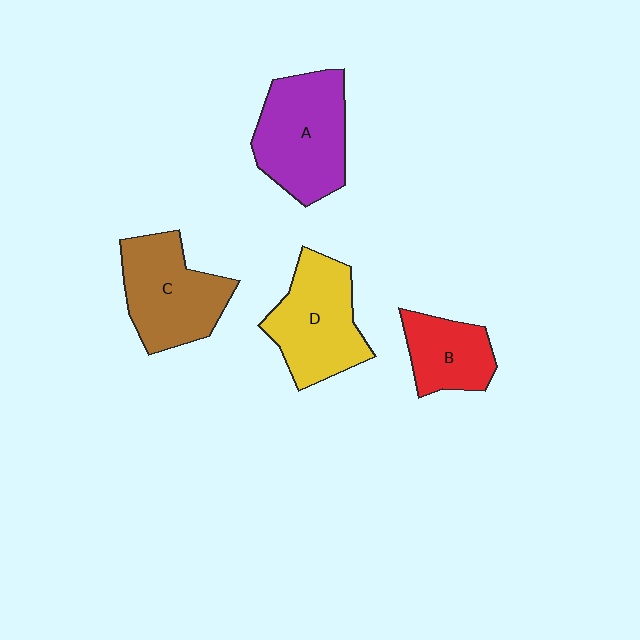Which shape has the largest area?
Shape A (purple).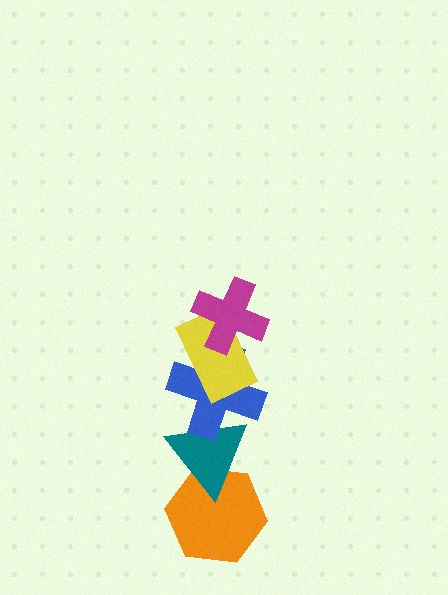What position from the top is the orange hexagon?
The orange hexagon is 5th from the top.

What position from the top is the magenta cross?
The magenta cross is 1st from the top.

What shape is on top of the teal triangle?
The blue cross is on top of the teal triangle.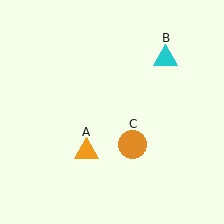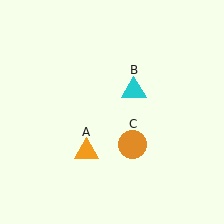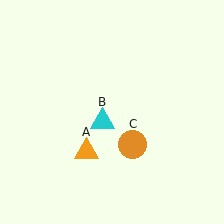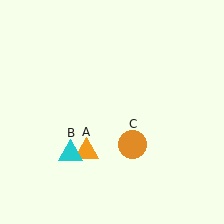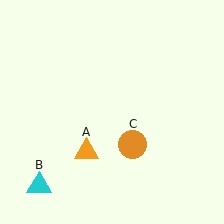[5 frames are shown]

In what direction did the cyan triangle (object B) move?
The cyan triangle (object B) moved down and to the left.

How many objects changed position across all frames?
1 object changed position: cyan triangle (object B).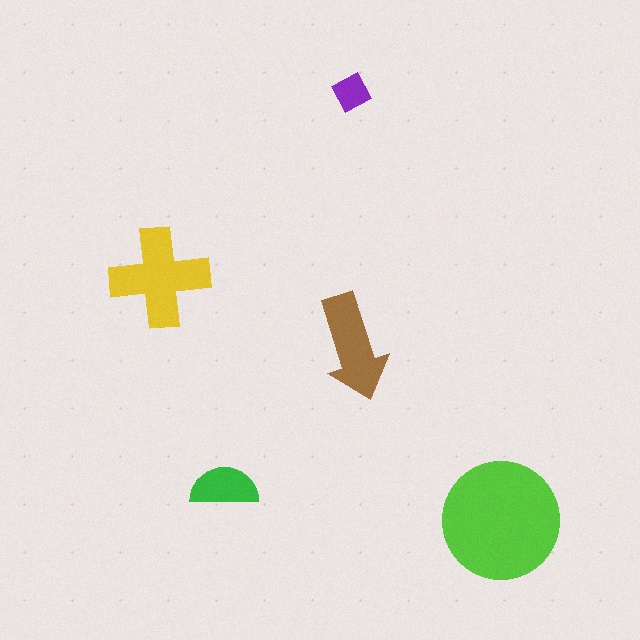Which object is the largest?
The lime circle.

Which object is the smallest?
The purple diamond.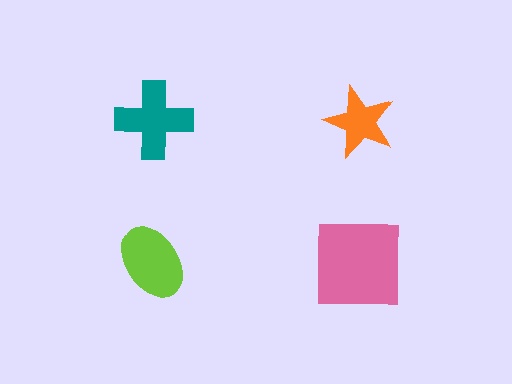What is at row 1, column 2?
An orange star.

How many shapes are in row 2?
2 shapes.